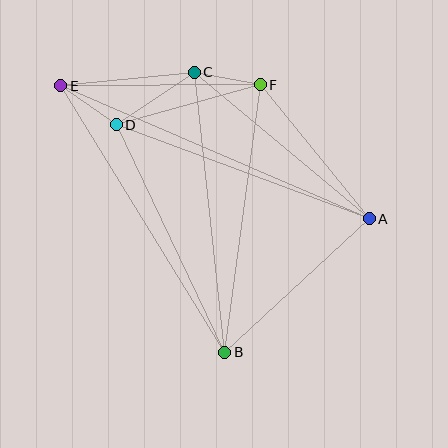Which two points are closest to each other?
Points C and F are closest to each other.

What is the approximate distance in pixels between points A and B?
The distance between A and B is approximately 197 pixels.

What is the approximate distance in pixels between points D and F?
The distance between D and F is approximately 149 pixels.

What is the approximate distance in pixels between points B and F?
The distance between B and F is approximately 270 pixels.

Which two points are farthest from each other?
Points A and E are farthest from each other.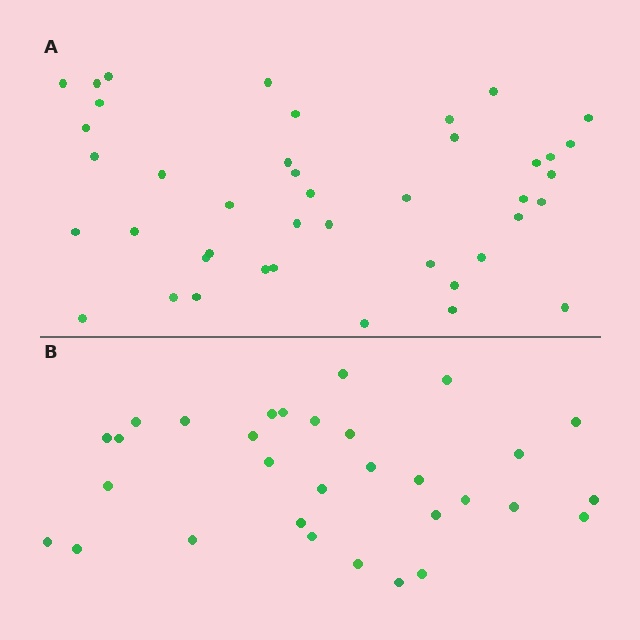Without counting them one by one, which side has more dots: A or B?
Region A (the top region) has more dots.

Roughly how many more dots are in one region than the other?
Region A has roughly 12 or so more dots than region B.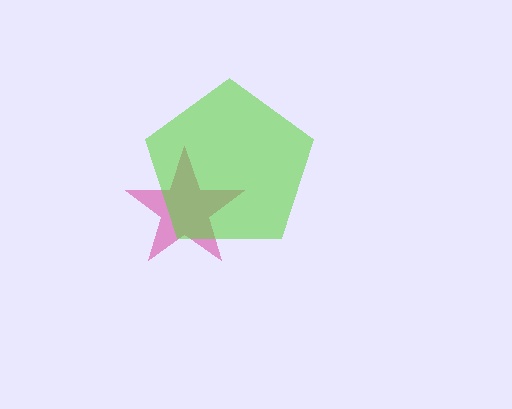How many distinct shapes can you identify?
There are 2 distinct shapes: a magenta star, a lime pentagon.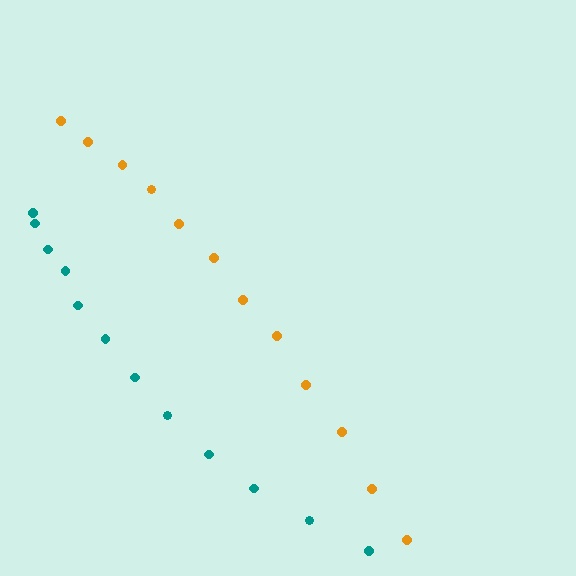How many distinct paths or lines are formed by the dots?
There are 2 distinct paths.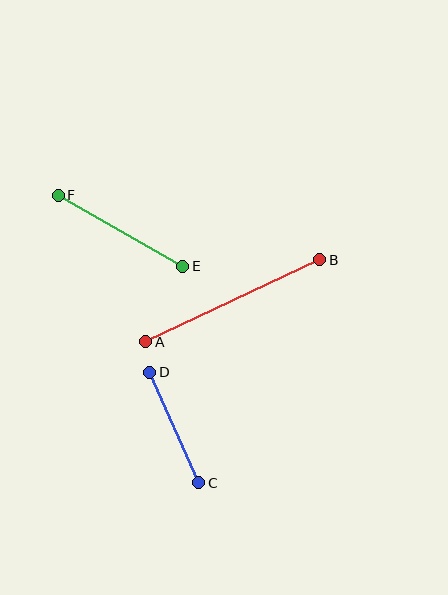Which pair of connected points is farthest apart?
Points A and B are farthest apart.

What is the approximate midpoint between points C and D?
The midpoint is at approximately (174, 427) pixels.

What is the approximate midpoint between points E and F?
The midpoint is at approximately (120, 231) pixels.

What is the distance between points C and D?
The distance is approximately 121 pixels.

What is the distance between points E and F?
The distance is approximately 143 pixels.